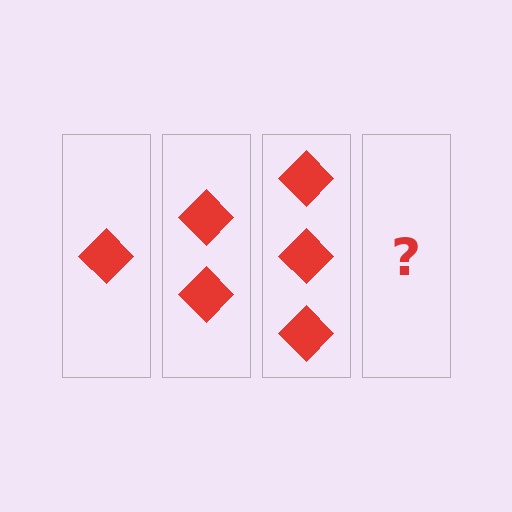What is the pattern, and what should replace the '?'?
The pattern is that each step adds one more diamond. The '?' should be 4 diamonds.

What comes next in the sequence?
The next element should be 4 diamonds.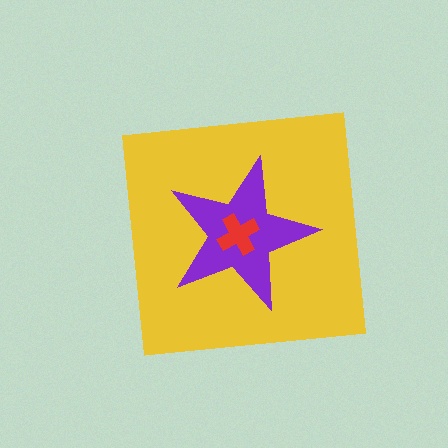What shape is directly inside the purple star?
The red cross.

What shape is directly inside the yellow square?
The purple star.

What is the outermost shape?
The yellow square.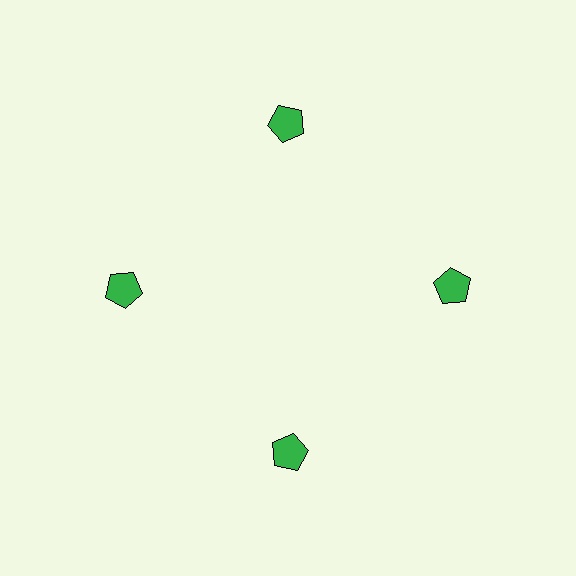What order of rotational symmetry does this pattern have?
This pattern has 4-fold rotational symmetry.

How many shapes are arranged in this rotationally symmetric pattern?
There are 4 shapes, arranged in 4 groups of 1.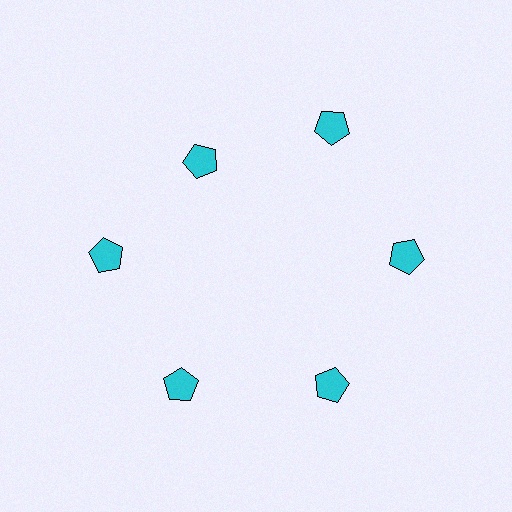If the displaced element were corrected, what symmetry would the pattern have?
It would have 6-fold rotational symmetry — the pattern would map onto itself every 60 degrees.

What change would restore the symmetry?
The symmetry would be restored by moving it outward, back onto the ring so that all 6 pentagons sit at equal angles and equal distance from the center.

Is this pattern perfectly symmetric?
No. The 6 cyan pentagons are arranged in a ring, but one element near the 11 o'clock position is pulled inward toward the center, breaking the 6-fold rotational symmetry.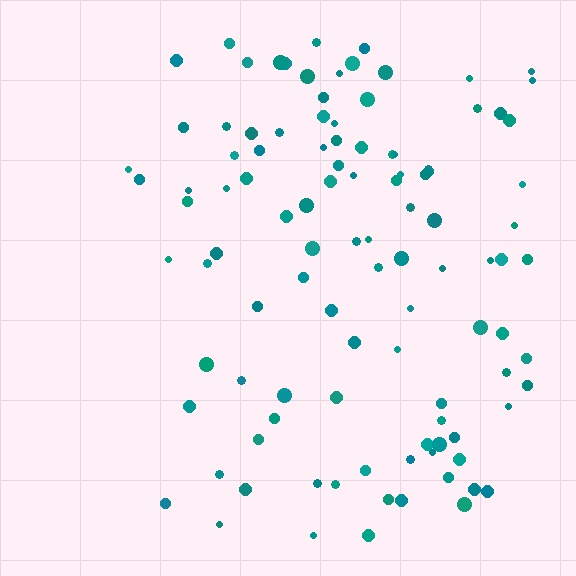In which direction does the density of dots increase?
From left to right, with the right side densest.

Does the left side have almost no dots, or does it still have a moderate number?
Still a moderate number, just noticeably fewer than the right.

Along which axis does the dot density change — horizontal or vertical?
Horizontal.